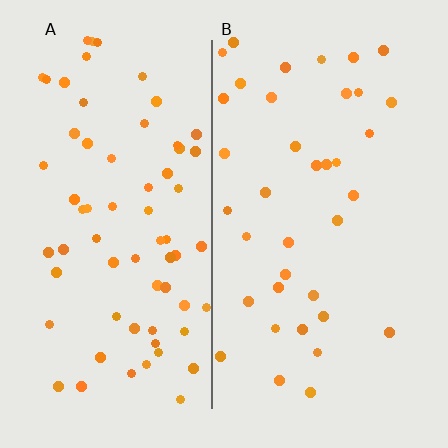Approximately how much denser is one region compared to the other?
Approximately 1.8× — region A over region B.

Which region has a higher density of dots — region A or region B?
A (the left).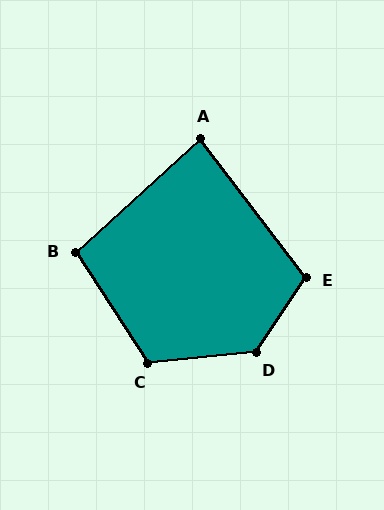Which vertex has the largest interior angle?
D, at approximately 129 degrees.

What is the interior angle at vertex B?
Approximately 99 degrees (obtuse).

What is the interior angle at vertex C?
Approximately 118 degrees (obtuse).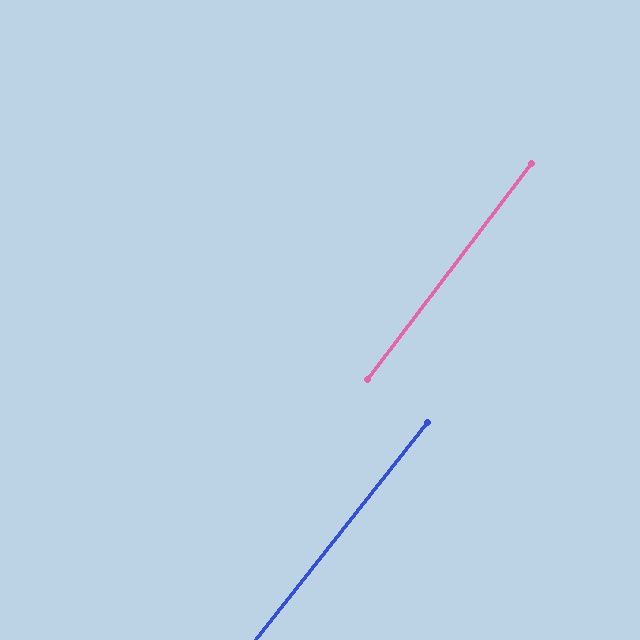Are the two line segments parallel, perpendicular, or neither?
Parallel — their directions differ by only 1.1°.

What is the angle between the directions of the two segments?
Approximately 1 degree.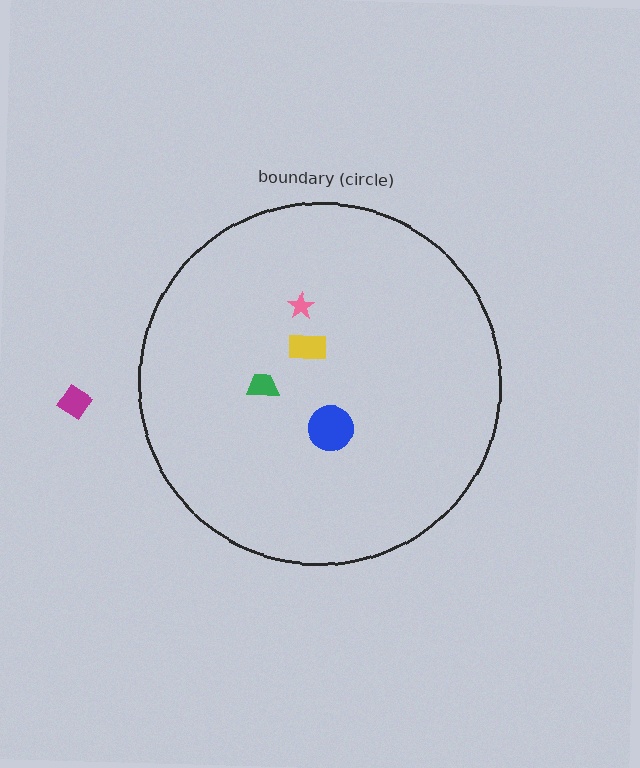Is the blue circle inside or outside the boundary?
Inside.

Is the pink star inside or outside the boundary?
Inside.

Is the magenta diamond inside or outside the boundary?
Outside.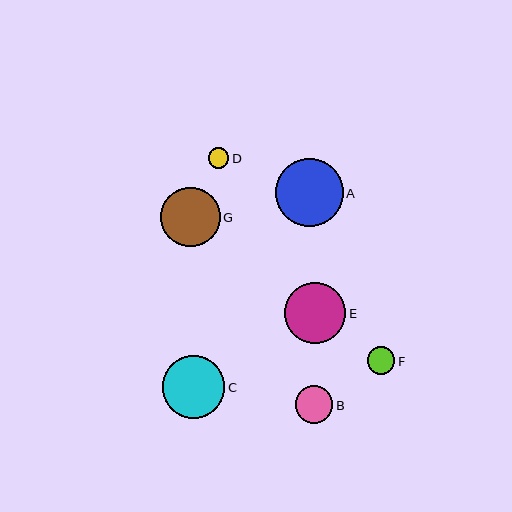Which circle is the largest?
Circle A is the largest with a size of approximately 68 pixels.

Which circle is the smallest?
Circle D is the smallest with a size of approximately 21 pixels.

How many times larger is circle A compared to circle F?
Circle A is approximately 2.5 times the size of circle F.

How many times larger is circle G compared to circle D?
Circle G is approximately 2.9 times the size of circle D.